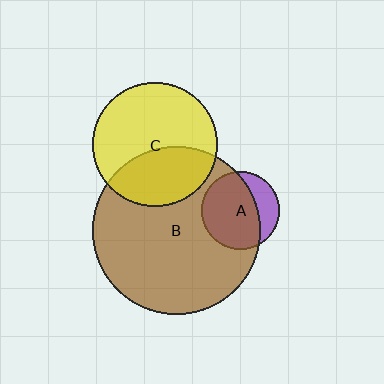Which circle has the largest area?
Circle B (brown).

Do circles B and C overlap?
Yes.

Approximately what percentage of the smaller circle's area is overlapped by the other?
Approximately 40%.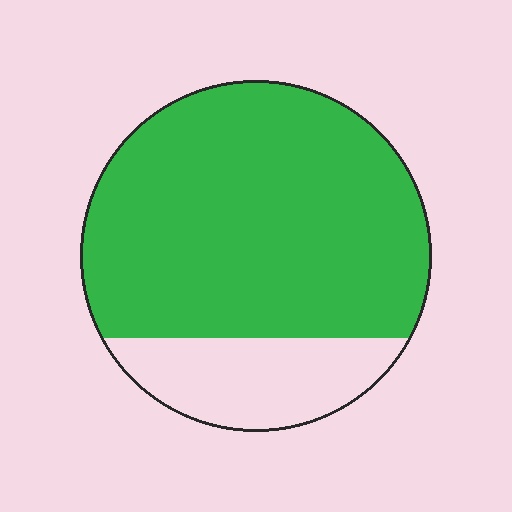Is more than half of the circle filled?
Yes.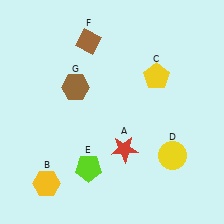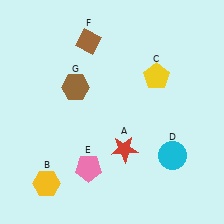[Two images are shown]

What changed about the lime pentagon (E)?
In Image 1, E is lime. In Image 2, it changed to pink.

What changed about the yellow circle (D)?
In Image 1, D is yellow. In Image 2, it changed to cyan.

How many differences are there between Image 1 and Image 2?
There are 2 differences between the two images.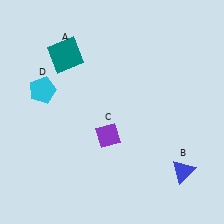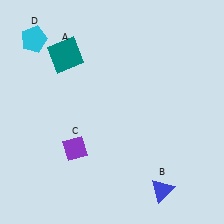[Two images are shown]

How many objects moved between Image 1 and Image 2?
3 objects moved between the two images.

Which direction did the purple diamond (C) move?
The purple diamond (C) moved left.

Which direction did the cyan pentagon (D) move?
The cyan pentagon (D) moved up.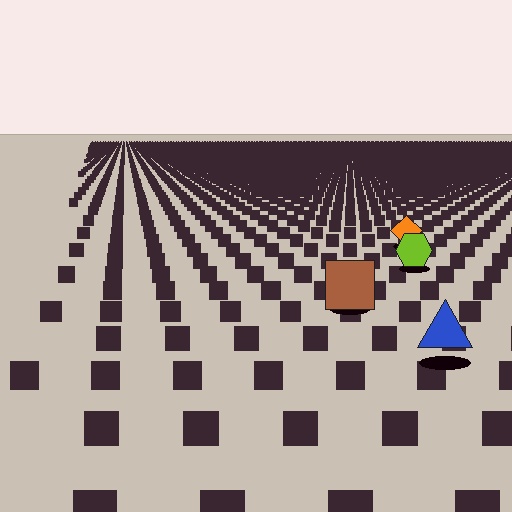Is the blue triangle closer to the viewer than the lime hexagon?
Yes. The blue triangle is closer — you can tell from the texture gradient: the ground texture is coarser near it.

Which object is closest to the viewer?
The blue triangle is closest. The texture marks near it are larger and more spread out.